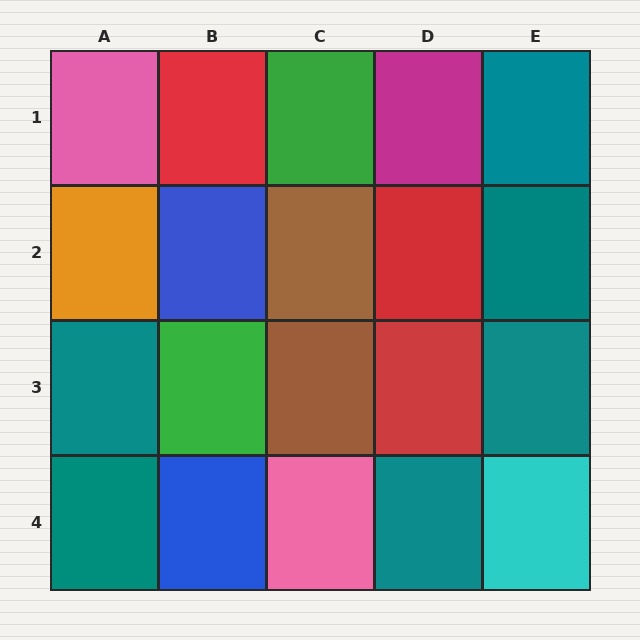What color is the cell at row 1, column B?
Red.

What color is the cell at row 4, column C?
Pink.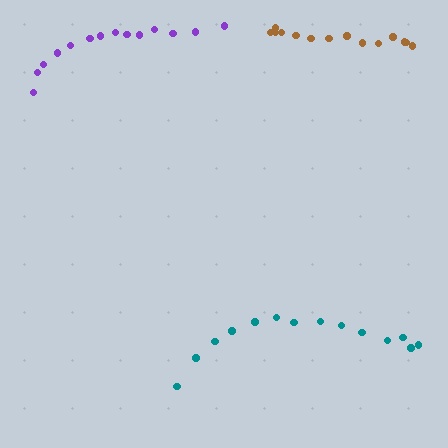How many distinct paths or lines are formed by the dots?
There are 3 distinct paths.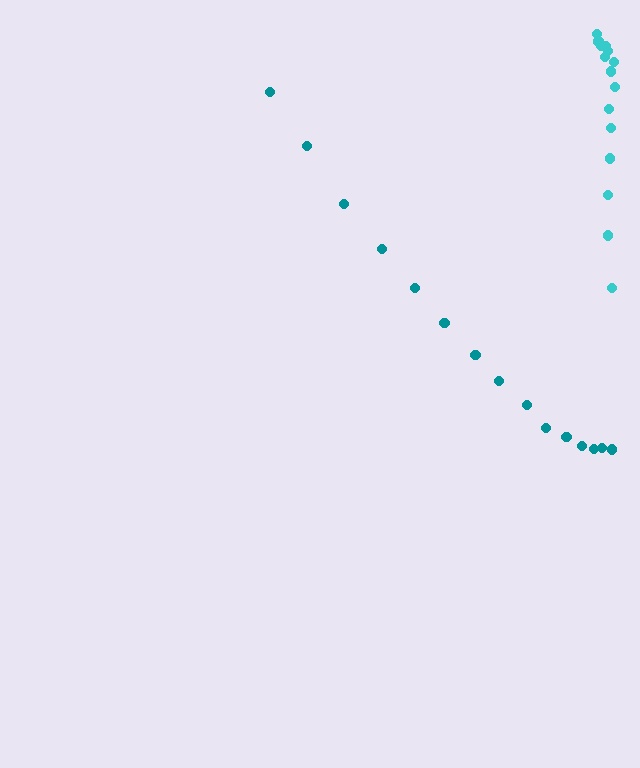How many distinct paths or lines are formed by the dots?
There are 2 distinct paths.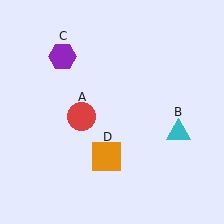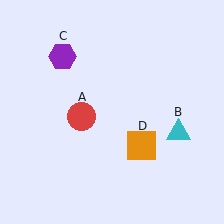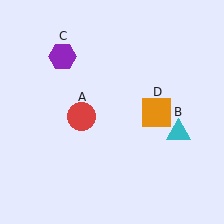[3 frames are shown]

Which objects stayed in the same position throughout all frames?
Red circle (object A) and cyan triangle (object B) and purple hexagon (object C) remained stationary.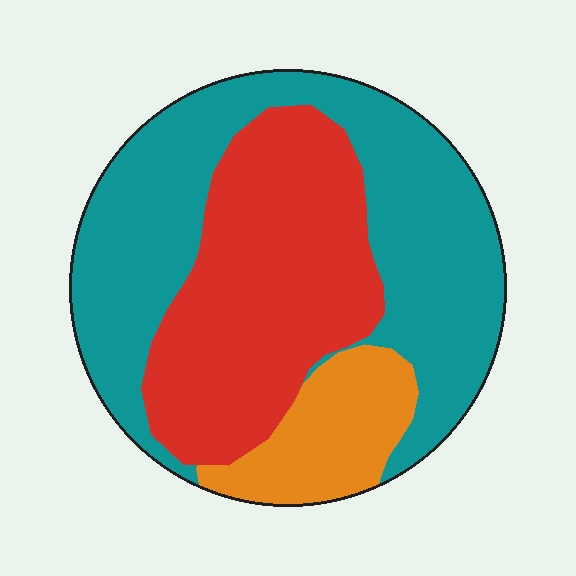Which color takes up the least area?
Orange, at roughly 15%.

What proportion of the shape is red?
Red covers 37% of the shape.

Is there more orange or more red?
Red.